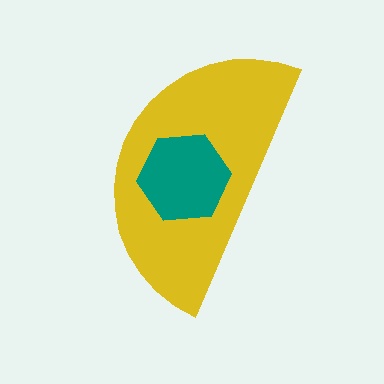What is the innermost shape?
The teal hexagon.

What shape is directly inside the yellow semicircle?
The teal hexagon.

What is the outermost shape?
The yellow semicircle.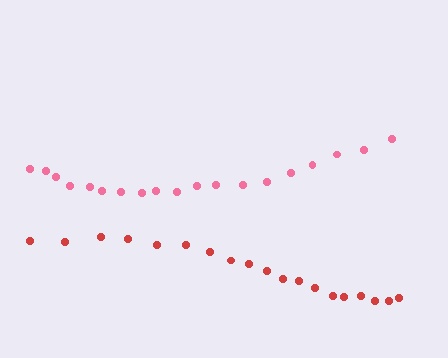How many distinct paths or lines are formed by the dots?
There are 2 distinct paths.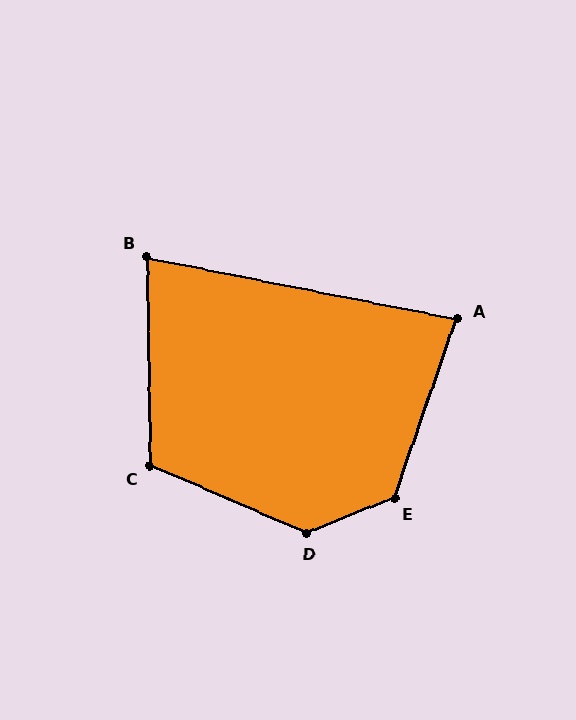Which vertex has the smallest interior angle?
B, at approximately 78 degrees.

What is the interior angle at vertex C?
Approximately 114 degrees (obtuse).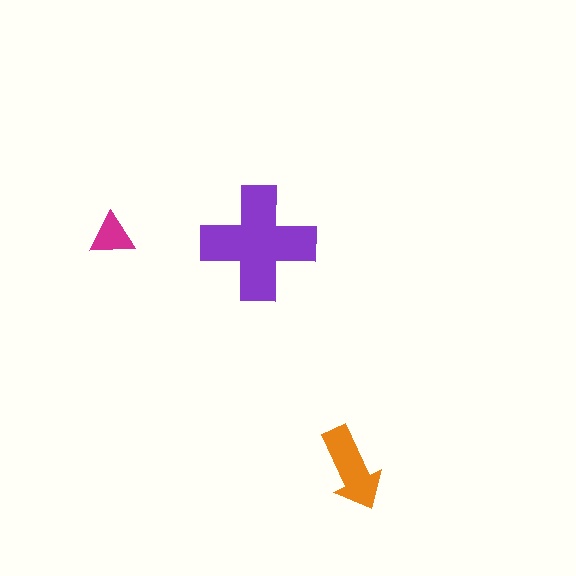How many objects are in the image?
There are 3 objects in the image.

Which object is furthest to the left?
The magenta triangle is leftmost.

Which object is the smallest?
The magenta triangle.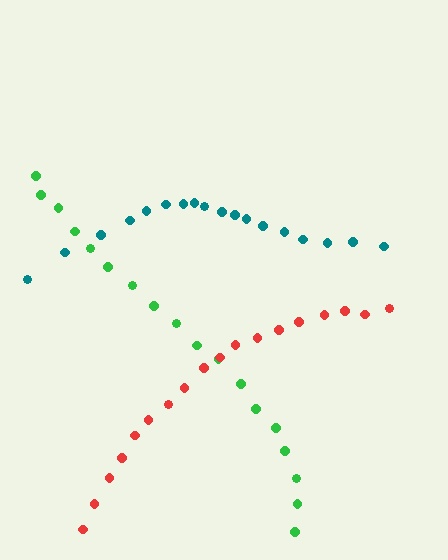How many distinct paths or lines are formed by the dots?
There are 3 distinct paths.